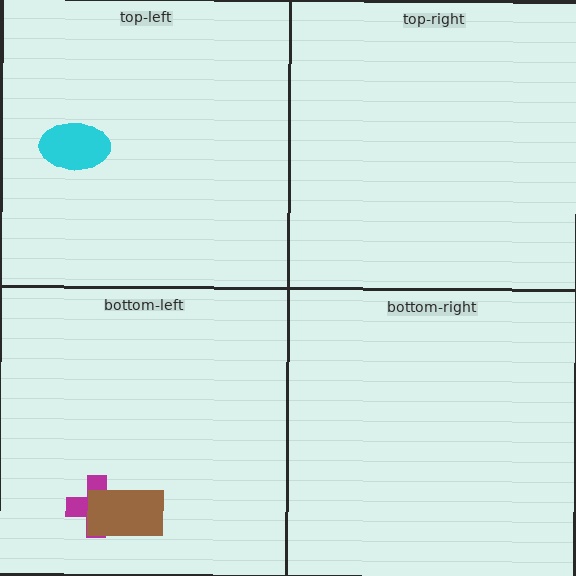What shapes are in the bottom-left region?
The magenta cross, the brown rectangle.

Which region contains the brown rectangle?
The bottom-left region.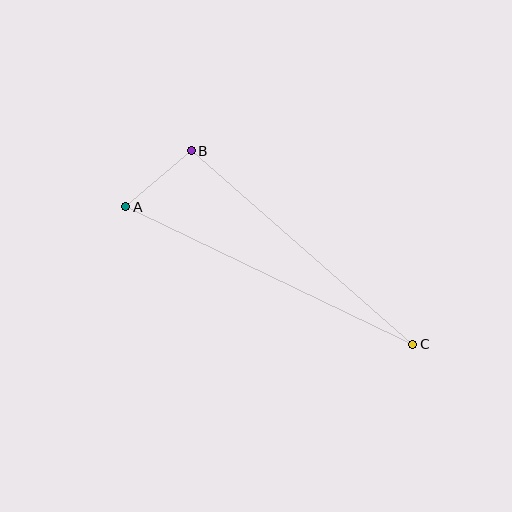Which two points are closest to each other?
Points A and B are closest to each other.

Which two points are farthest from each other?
Points A and C are farthest from each other.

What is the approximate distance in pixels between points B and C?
The distance between B and C is approximately 294 pixels.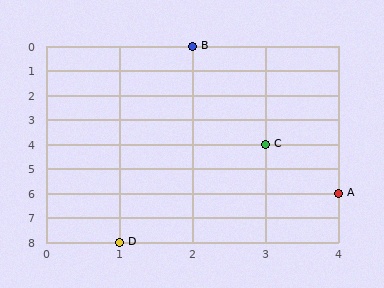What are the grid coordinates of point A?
Point A is at grid coordinates (4, 6).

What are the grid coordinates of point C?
Point C is at grid coordinates (3, 4).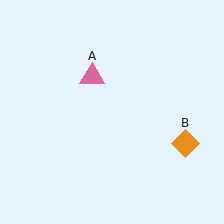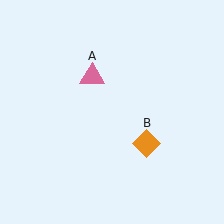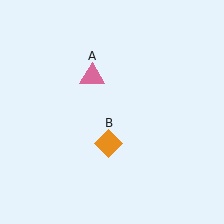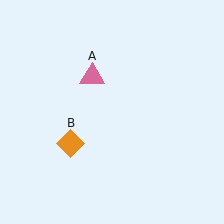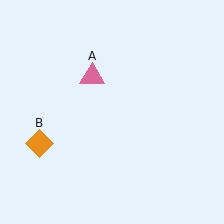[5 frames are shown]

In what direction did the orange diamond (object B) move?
The orange diamond (object B) moved left.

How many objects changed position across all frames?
1 object changed position: orange diamond (object B).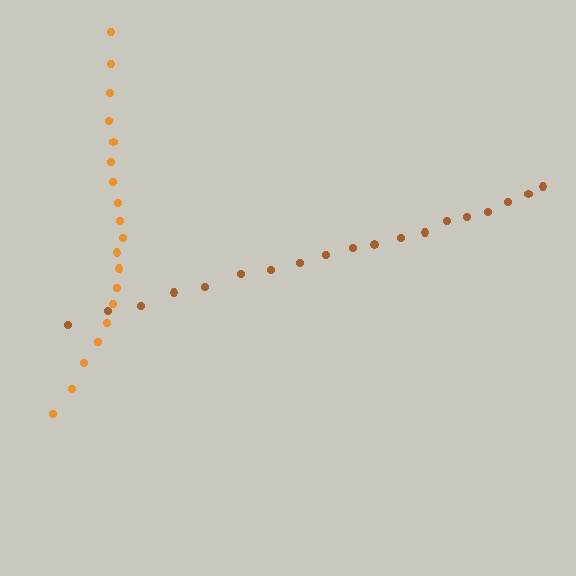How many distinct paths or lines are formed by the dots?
There are 2 distinct paths.